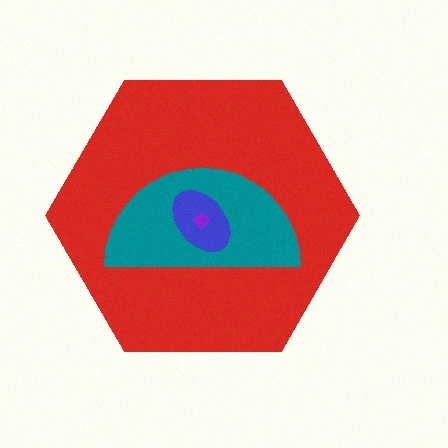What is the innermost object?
The purple diamond.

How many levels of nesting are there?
4.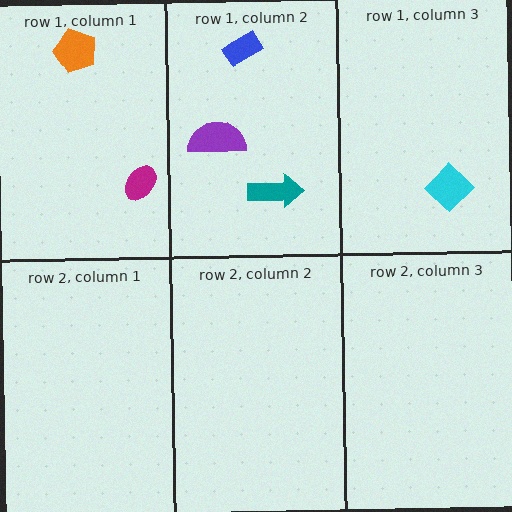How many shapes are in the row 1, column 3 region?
1.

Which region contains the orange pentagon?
The row 1, column 1 region.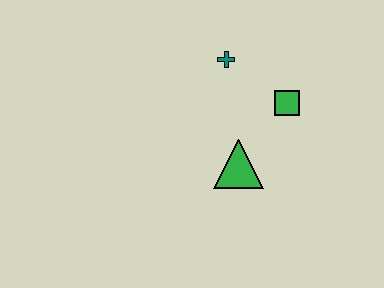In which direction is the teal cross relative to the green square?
The teal cross is to the left of the green square.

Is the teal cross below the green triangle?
No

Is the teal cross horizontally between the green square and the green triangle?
No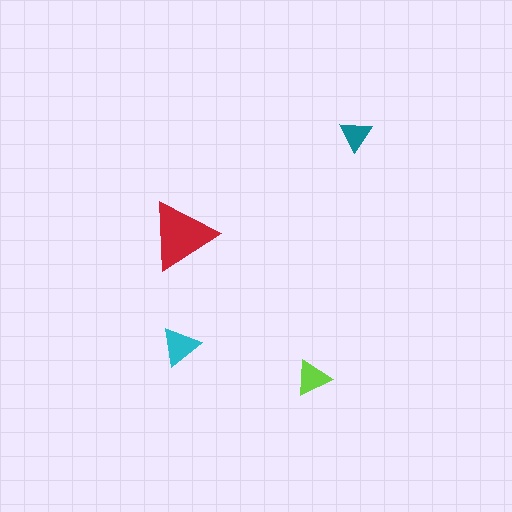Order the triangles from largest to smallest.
the red one, the cyan one, the lime one, the teal one.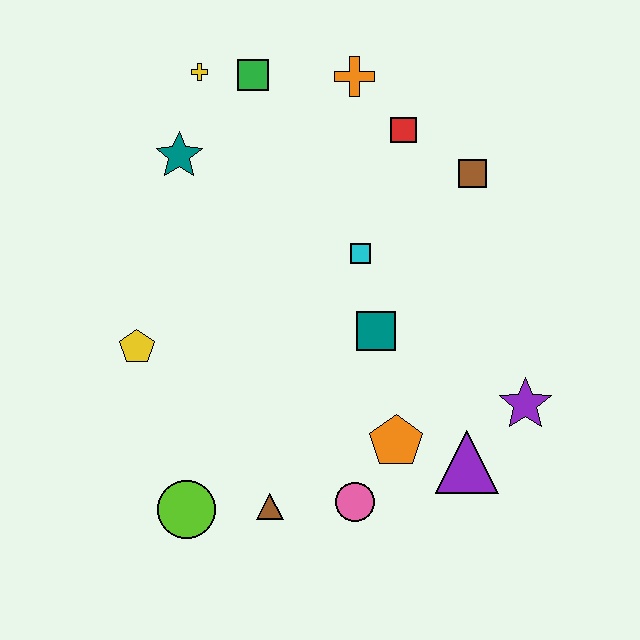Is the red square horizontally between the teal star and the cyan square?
No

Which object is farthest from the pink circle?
The yellow cross is farthest from the pink circle.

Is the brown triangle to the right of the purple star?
No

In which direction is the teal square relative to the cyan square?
The teal square is below the cyan square.